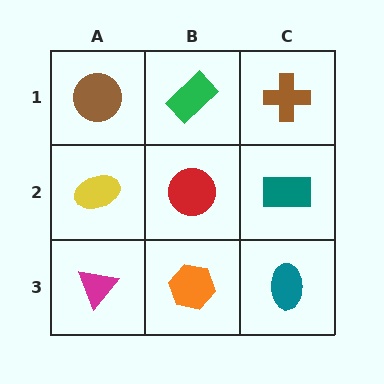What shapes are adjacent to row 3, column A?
A yellow ellipse (row 2, column A), an orange hexagon (row 3, column B).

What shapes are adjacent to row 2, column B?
A green rectangle (row 1, column B), an orange hexagon (row 3, column B), a yellow ellipse (row 2, column A), a teal rectangle (row 2, column C).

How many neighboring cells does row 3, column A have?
2.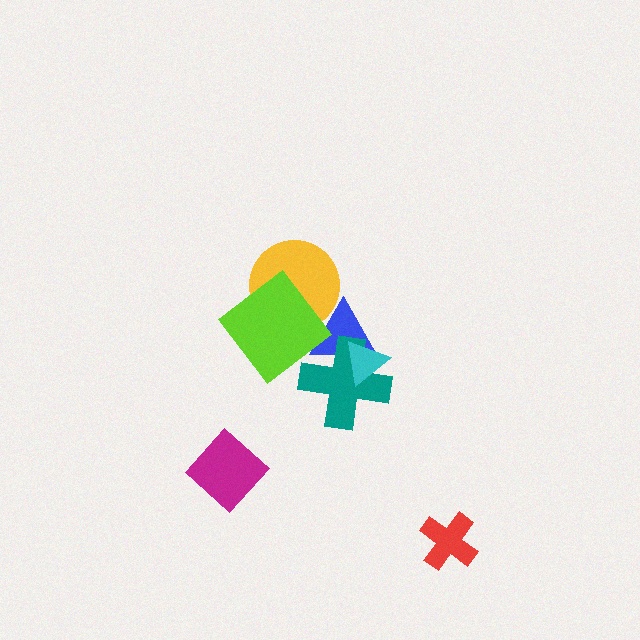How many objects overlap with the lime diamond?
2 objects overlap with the lime diamond.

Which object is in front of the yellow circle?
The lime diamond is in front of the yellow circle.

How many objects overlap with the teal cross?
2 objects overlap with the teal cross.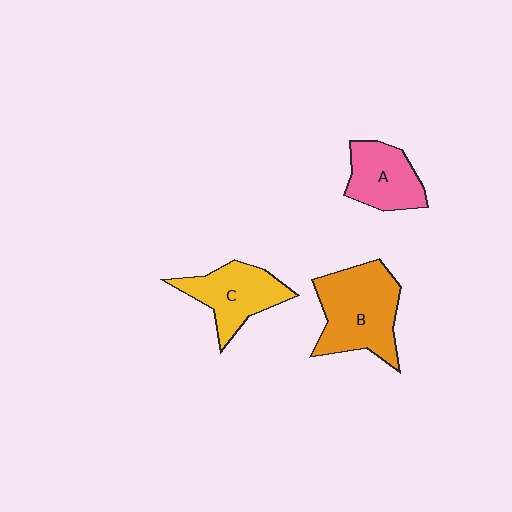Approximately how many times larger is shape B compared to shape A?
Approximately 1.5 times.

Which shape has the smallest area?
Shape A (pink).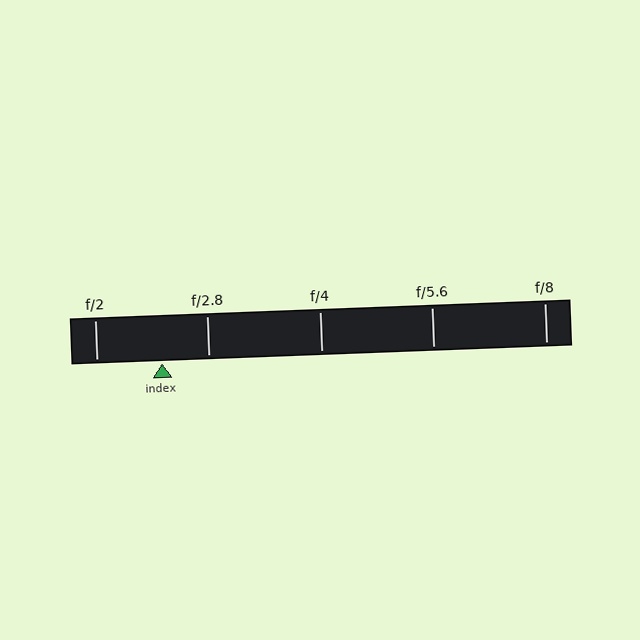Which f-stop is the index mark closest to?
The index mark is closest to f/2.8.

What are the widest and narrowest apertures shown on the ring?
The widest aperture shown is f/2 and the narrowest is f/8.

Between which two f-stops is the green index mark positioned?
The index mark is between f/2 and f/2.8.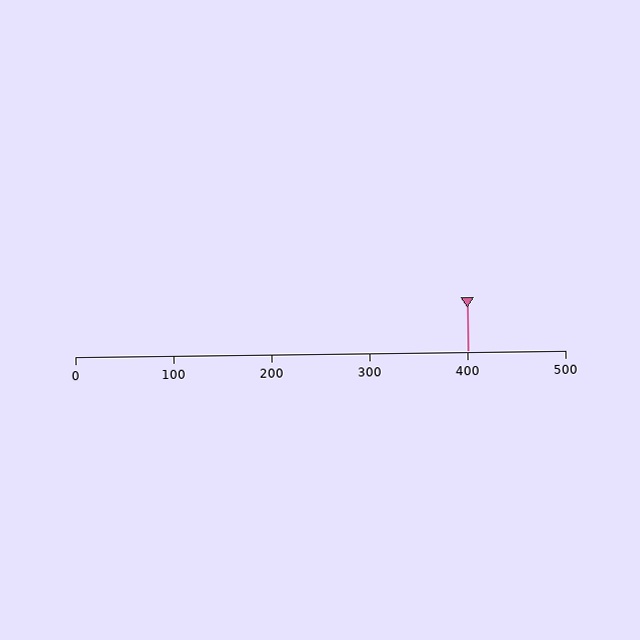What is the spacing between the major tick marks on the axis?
The major ticks are spaced 100 apart.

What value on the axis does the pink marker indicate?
The marker indicates approximately 400.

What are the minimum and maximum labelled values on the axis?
The axis runs from 0 to 500.